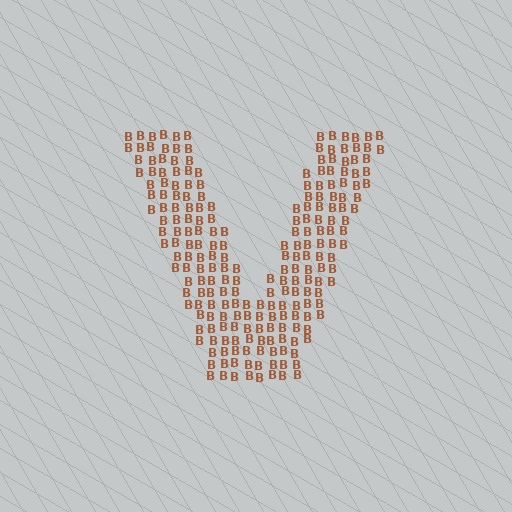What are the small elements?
The small elements are letter B's.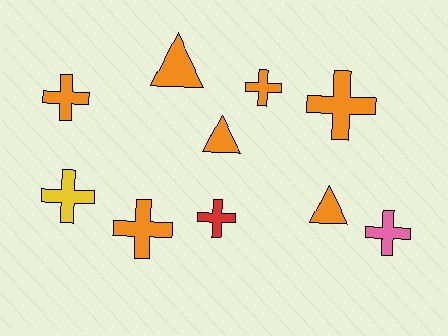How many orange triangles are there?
There are 3 orange triangles.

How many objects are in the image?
There are 10 objects.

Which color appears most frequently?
Orange, with 7 objects.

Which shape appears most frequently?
Cross, with 7 objects.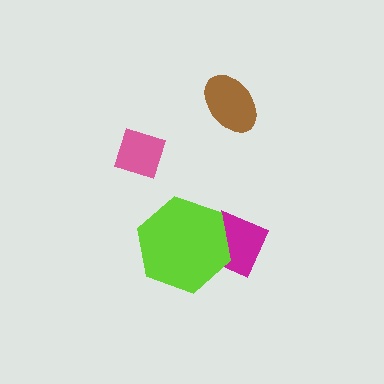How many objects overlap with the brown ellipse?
0 objects overlap with the brown ellipse.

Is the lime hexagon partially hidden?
No, no other shape covers it.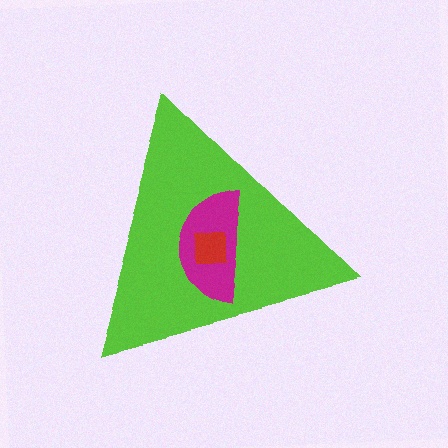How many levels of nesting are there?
3.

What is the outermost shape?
The lime triangle.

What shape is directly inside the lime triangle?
The magenta semicircle.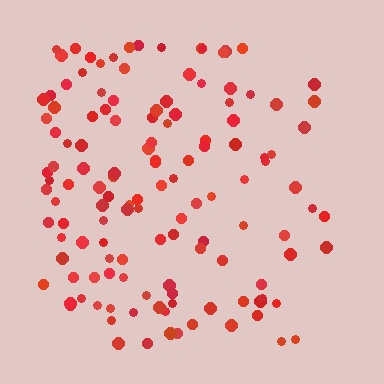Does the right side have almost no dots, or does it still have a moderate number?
Still a moderate number, just noticeably fewer than the left.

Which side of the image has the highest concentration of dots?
The left.